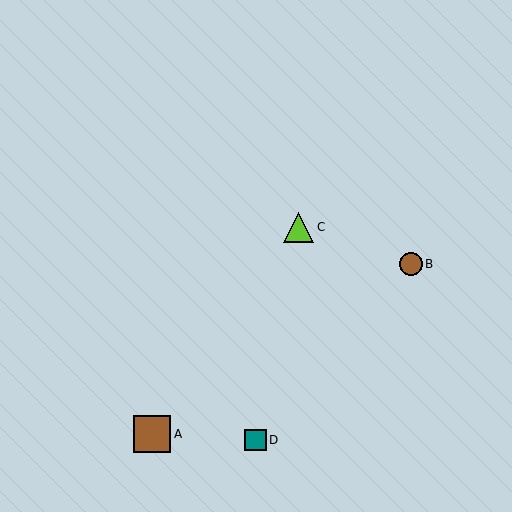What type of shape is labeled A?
Shape A is a brown square.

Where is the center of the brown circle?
The center of the brown circle is at (411, 264).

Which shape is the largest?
The brown square (labeled A) is the largest.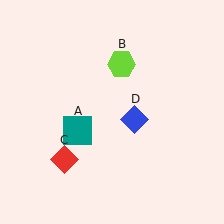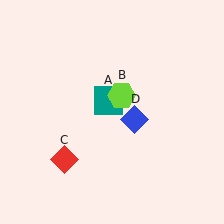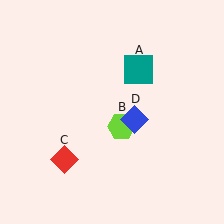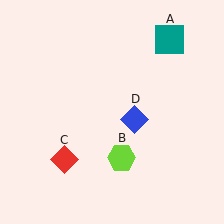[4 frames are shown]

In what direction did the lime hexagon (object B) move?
The lime hexagon (object B) moved down.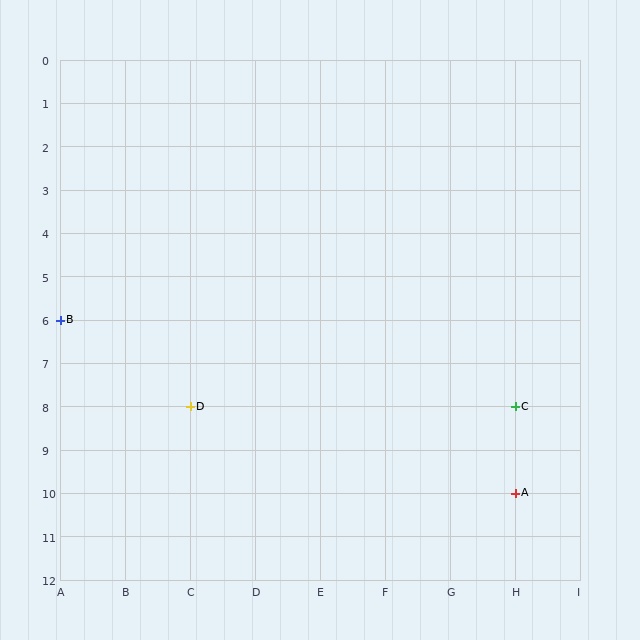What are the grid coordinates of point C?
Point C is at grid coordinates (H, 8).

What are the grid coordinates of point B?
Point B is at grid coordinates (A, 6).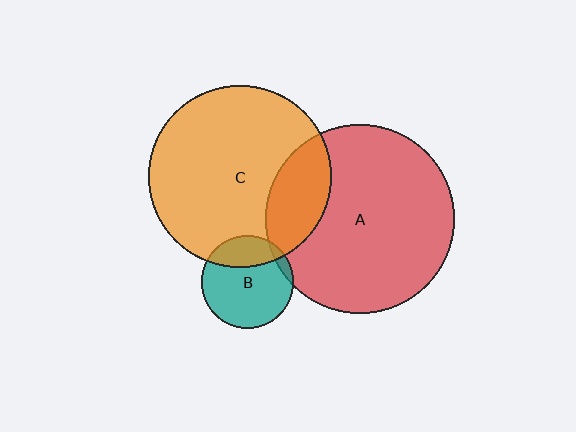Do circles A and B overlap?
Yes.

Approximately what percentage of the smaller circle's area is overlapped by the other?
Approximately 5%.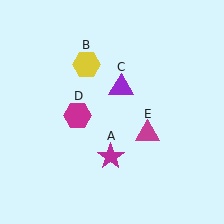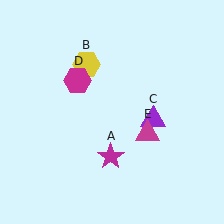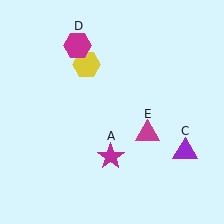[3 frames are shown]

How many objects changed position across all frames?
2 objects changed position: purple triangle (object C), magenta hexagon (object D).